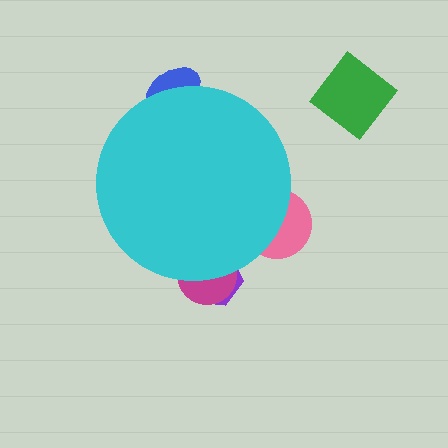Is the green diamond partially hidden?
No, the green diamond is fully visible.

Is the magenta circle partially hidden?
Yes, the magenta circle is partially hidden behind the cyan circle.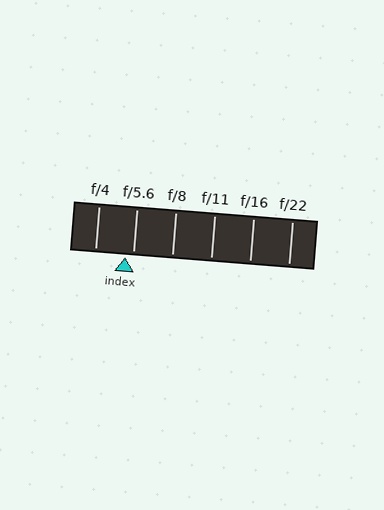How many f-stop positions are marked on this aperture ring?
There are 6 f-stop positions marked.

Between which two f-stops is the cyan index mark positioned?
The index mark is between f/4 and f/5.6.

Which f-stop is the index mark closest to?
The index mark is closest to f/5.6.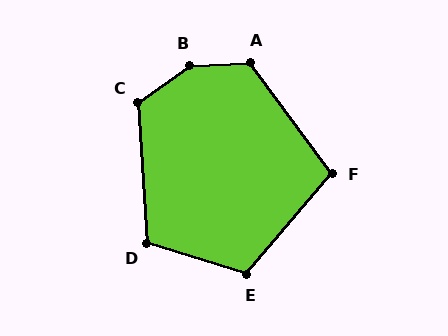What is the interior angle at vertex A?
Approximately 124 degrees (obtuse).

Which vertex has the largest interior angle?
B, at approximately 147 degrees.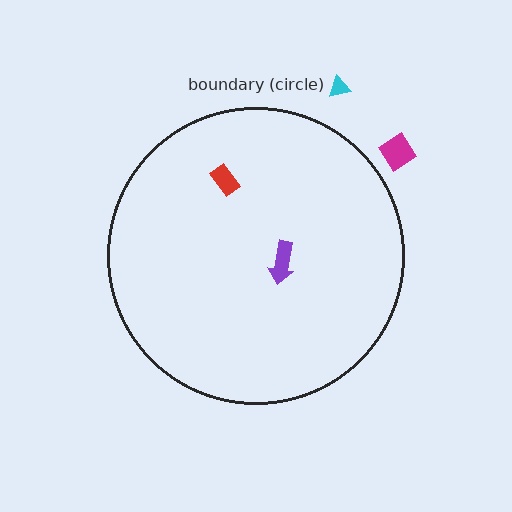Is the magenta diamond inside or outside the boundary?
Outside.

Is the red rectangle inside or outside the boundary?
Inside.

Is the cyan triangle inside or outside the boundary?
Outside.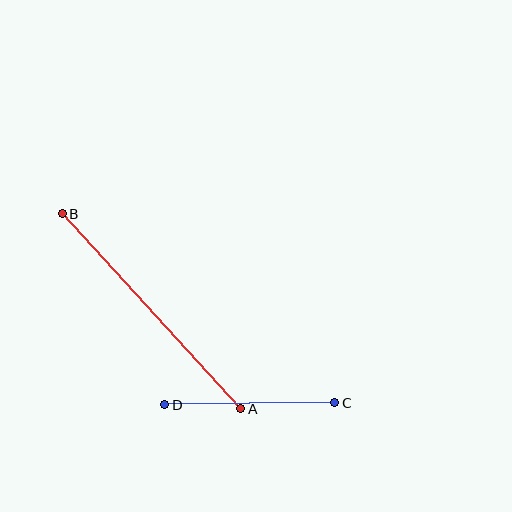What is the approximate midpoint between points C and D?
The midpoint is at approximately (250, 404) pixels.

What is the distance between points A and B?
The distance is approximately 264 pixels.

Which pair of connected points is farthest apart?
Points A and B are farthest apart.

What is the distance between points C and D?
The distance is approximately 170 pixels.